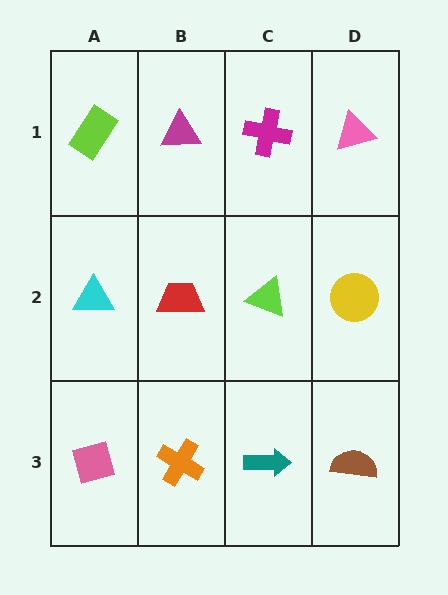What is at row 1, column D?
A pink triangle.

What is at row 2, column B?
A red trapezoid.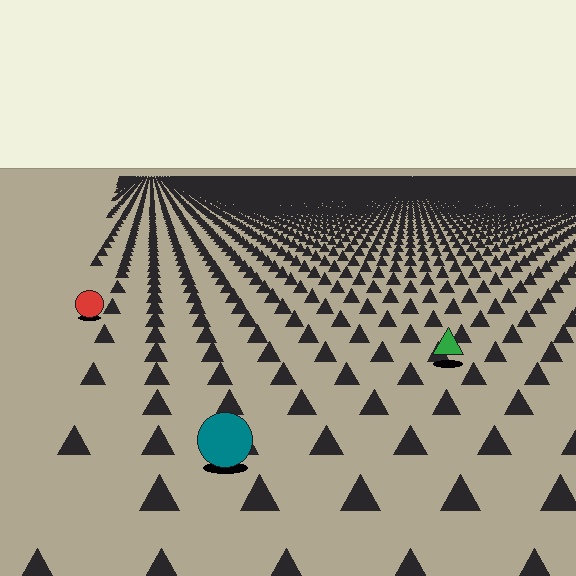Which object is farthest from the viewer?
The red circle is farthest from the viewer. It appears smaller and the ground texture around it is denser.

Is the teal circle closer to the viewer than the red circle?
Yes. The teal circle is closer — you can tell from the texture gradient: the ground texture is coarser near it.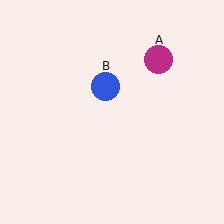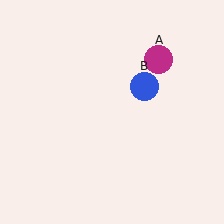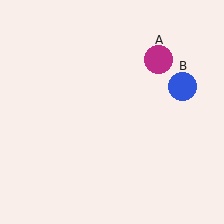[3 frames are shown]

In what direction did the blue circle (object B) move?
The blue circle (object B) moved right.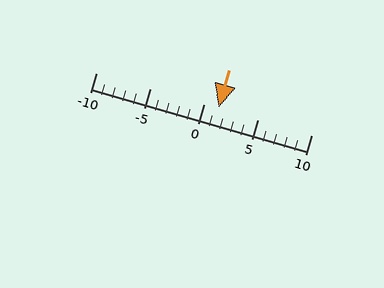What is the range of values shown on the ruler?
The ruler shows values from -10 to 10.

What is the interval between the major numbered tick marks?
The major tick marks are spaced 5 units apart.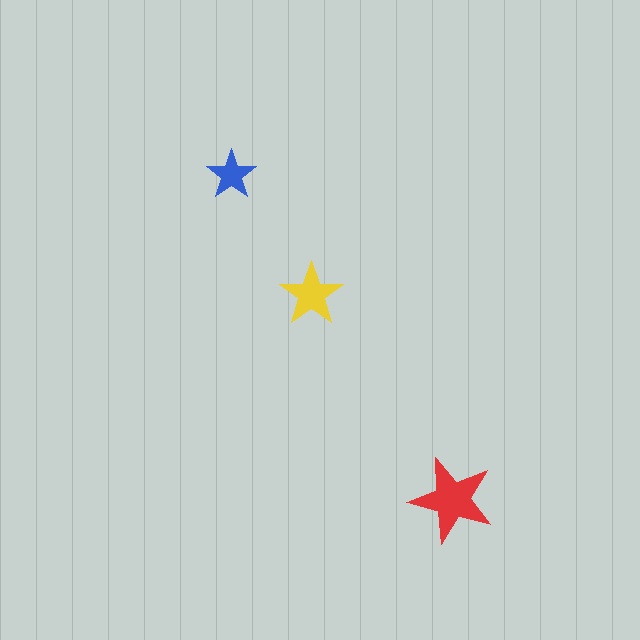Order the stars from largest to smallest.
the red one, the yellow one, the blue one.